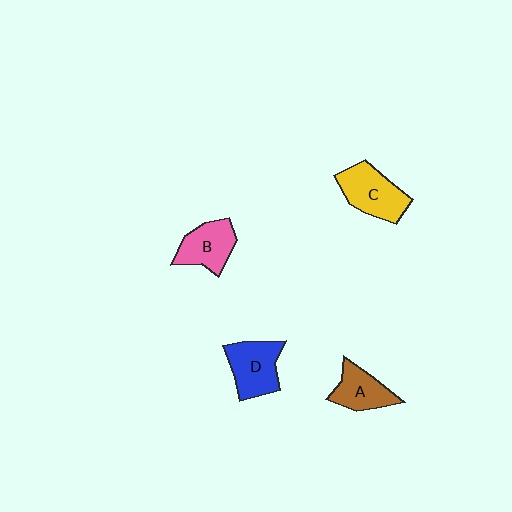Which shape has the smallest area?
Shape A (brown).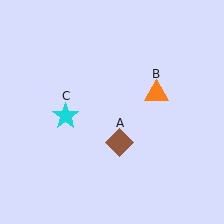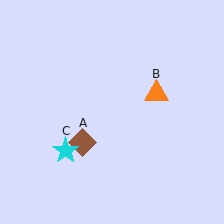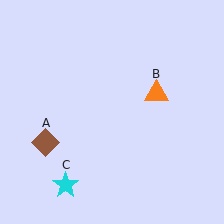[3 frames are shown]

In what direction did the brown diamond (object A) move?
The brown diamond (object A) moved left.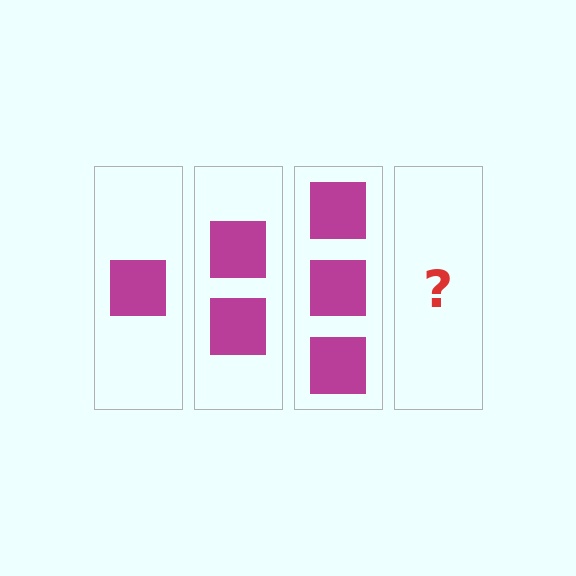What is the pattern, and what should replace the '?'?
The pattern is that each step adds one more square. The '?' should be 4 squares.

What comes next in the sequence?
The next element should be 4 squares.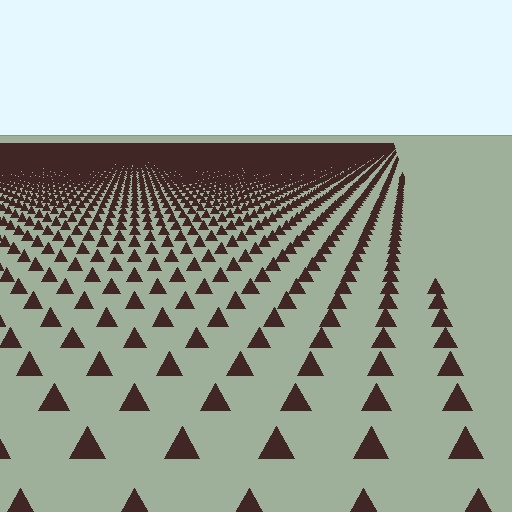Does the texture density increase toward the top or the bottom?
Density increases toward the top.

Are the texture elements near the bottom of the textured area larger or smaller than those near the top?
Larger. Near the bottom, elements are closer to the viewer and appear at a bigger on-screen size.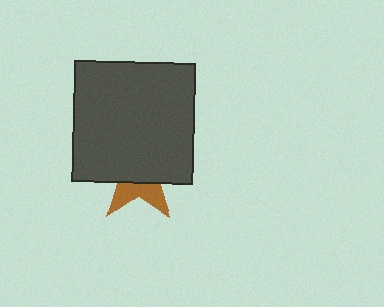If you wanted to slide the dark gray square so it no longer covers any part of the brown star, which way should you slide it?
Slide it up — that is the most direct way to separate the two shapes.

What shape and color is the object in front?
The object in front is a dark gray square.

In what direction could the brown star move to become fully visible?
The brown star could move down. That would shift it out from behind the dark gray square entirely.